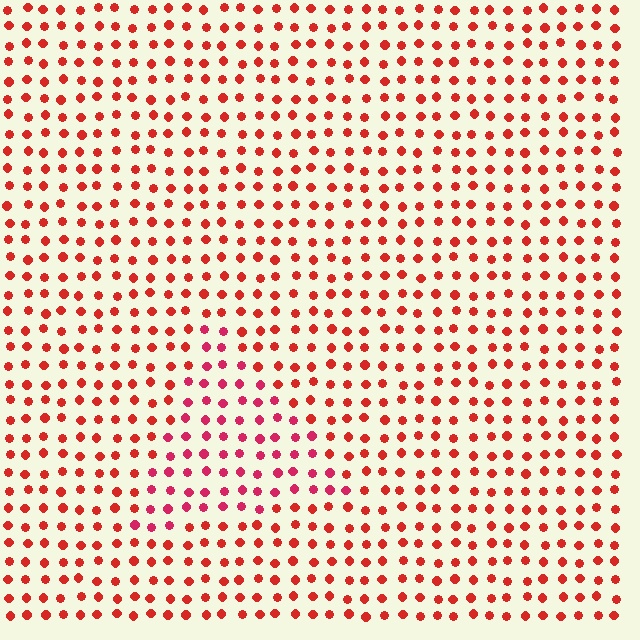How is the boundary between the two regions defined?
The boundary is defined purely by a slight shift in hue (about 23 degrees). Spacing, size, and orientation are identical on both sides.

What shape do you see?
I see a triangle.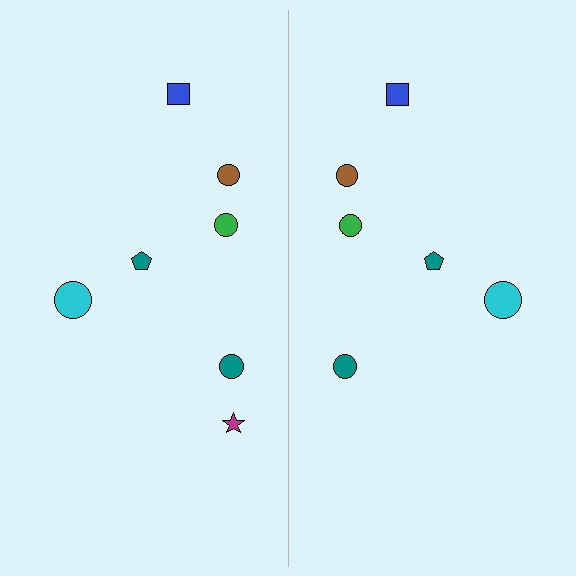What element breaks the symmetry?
A magenta star is missing from the right side.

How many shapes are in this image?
There are 13 shapes in this image.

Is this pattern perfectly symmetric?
No, the pattern is not perfectly symmetric. A magenta star is missing from the right side.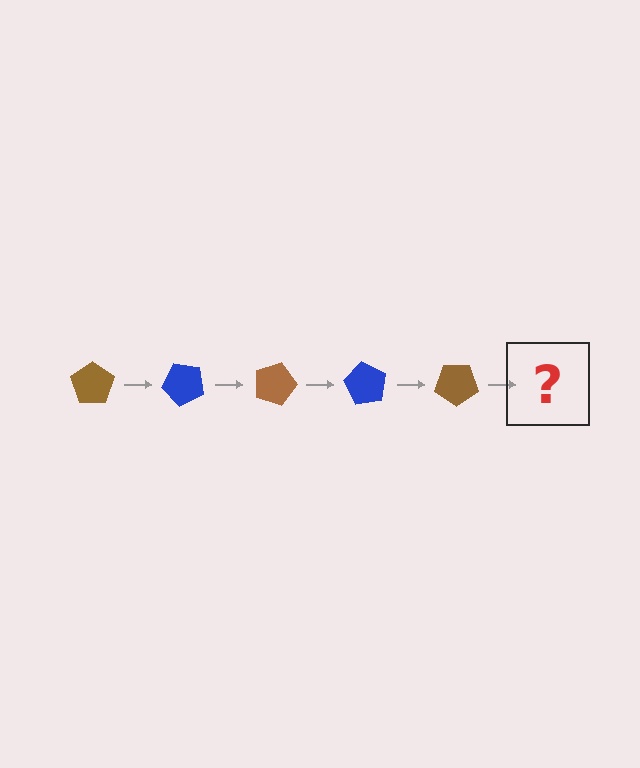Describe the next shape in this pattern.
It should be a blue pentagon, rotated 225 degrees from the start.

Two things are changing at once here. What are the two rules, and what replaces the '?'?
The two rules are that it rotates 45 degrees each step and the color cycles through brown and blue. The '?' should be a blue pentagon, rotated 225 degrees from the start.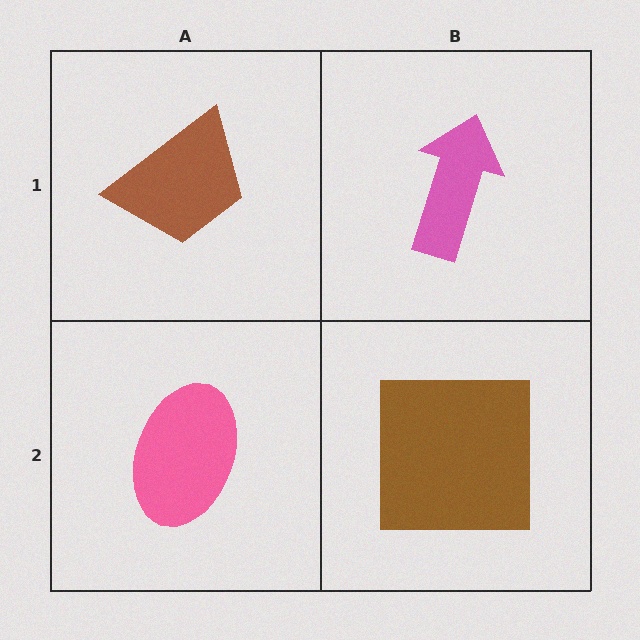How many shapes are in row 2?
2 shapes.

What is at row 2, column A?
A pink ellipse.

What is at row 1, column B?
A pink arrow.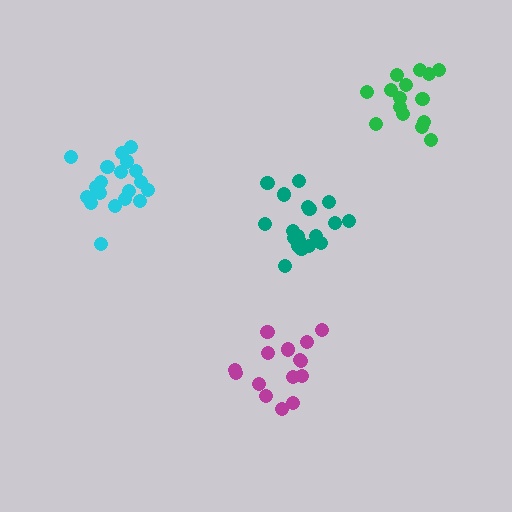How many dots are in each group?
Group 1: 19 dots, Group 2: 15 dots, Group 3: 19 dots, Group 4: 15 dots (68 total).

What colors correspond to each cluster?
The clusters are colored: teal, green, cyan, magenta.